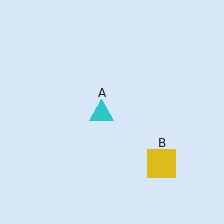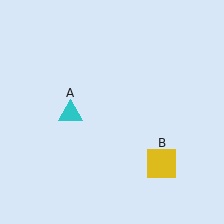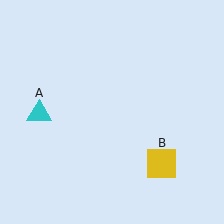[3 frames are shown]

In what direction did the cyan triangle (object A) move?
The cyan triangle (object A) moved left.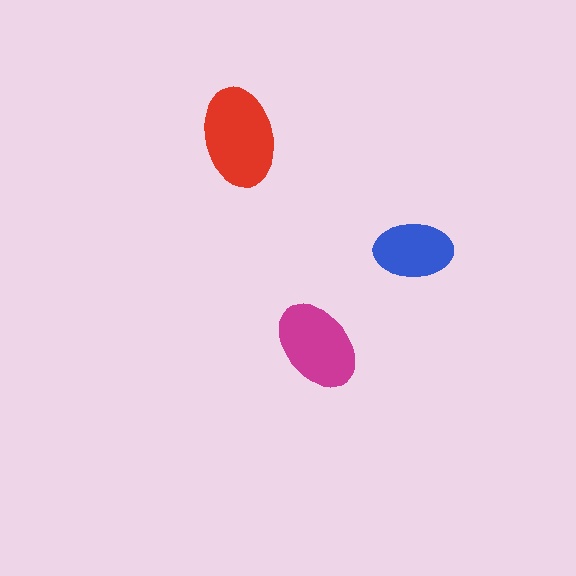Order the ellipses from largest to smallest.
the red one, the magenta one, the blue one.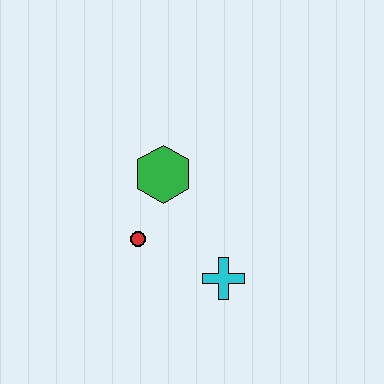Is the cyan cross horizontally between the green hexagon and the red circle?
No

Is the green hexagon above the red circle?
Yes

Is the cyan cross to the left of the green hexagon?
No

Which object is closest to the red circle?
The green hexagon is closest to the red circle.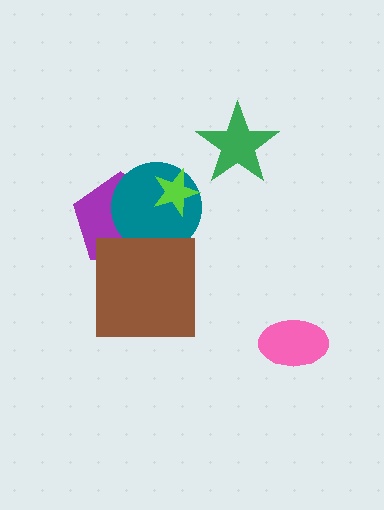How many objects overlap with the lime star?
2 objects overlap with the lime star.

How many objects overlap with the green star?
0 objects overlap with the green star.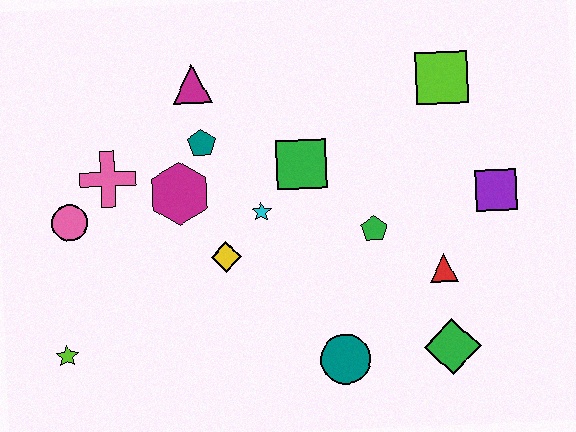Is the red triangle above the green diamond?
Yes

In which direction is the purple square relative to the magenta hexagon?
The purple square is to the right of the magenta hexagon.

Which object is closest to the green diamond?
The red triangle is closest to the green diamond.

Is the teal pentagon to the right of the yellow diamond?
No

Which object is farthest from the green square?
The lime star is farthest from the green square.